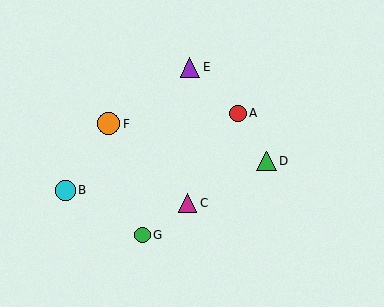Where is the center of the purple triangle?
The center of the purple triangle is at (190, 67).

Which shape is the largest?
The orange circle (labeled F) is the largest.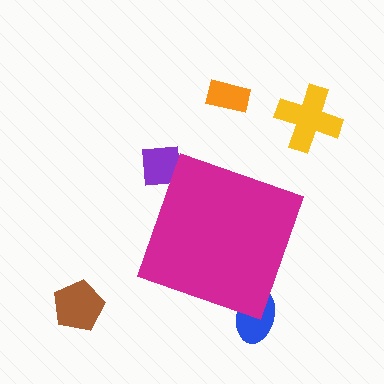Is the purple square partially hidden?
Yes, the purple square is partially hidden behind the magenta diamond.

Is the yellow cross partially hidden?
No, the yellow cross is fully visible.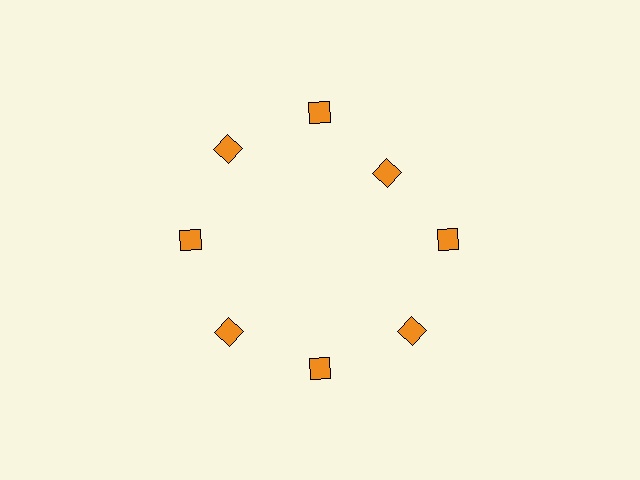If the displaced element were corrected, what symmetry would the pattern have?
It would have 8-fold rotational symmetry — the pattern would map onto itself every 45 degrees.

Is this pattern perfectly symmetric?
No. The 8 orange squares are arranged in a ring, but one element near the 2 o'clock position is pulled inward toward the center, breaking the 8-fold rotational symmetry.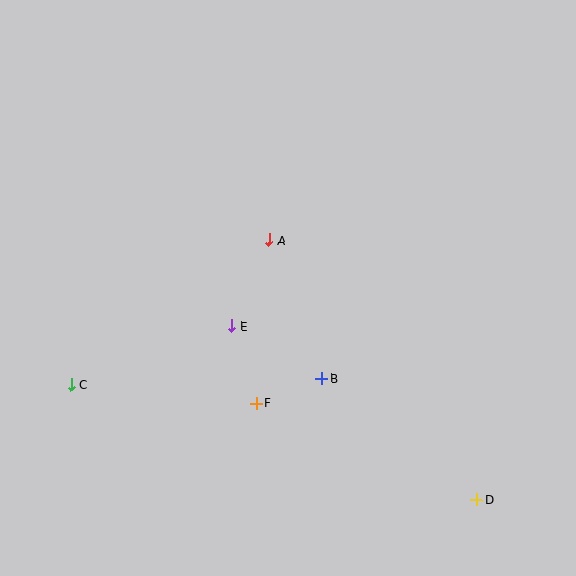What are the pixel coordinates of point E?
Point E is at (231, 326).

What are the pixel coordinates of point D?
Point D is at (477, 500).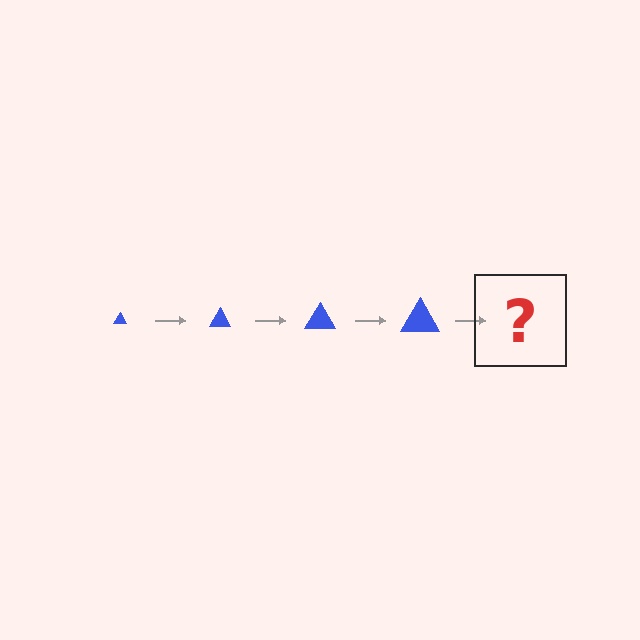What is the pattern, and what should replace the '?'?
The pattern is that the triangle gets progressively larger each step. The '?' should be a blue triangle, larger than the previous one.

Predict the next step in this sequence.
The next step is a blue triangle, larger than the previous one.